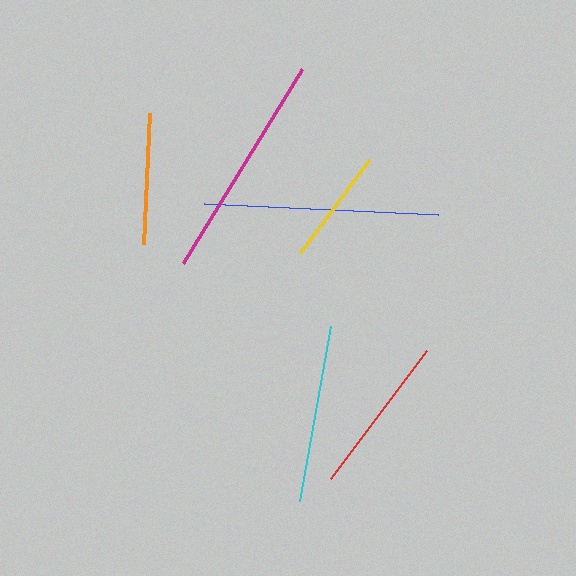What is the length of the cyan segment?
The cyan segment is approximately 178 pixels long.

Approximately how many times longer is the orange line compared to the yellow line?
The orange line is approximately 1.1 times the length of the yellow line.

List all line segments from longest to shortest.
From longest to shortest: blue, magenta, cyan, red, orange, yellow.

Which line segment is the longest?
The blue line is the longest at approximately 234 pixels.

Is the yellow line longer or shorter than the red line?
The red line is longer than the yellow line.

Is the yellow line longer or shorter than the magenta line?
The magenta line is longer than the yellow line.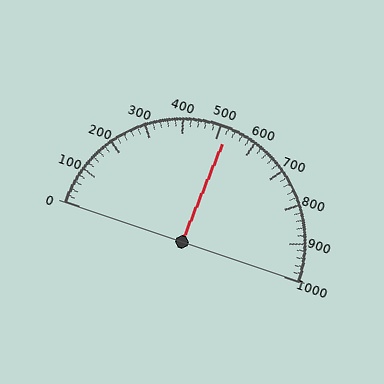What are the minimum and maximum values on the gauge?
The gauge ranges from 0 to 1000.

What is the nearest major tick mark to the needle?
The nearest major tick mark is 500.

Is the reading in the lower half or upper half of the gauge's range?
The reading is in the upper half of the range (0 to 1000).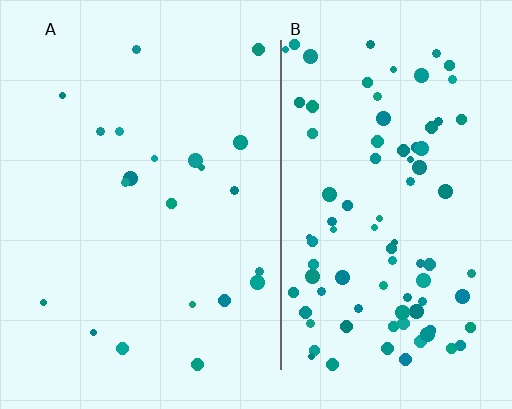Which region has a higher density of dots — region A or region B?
B (the right).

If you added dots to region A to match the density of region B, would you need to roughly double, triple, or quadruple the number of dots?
Approximately quadruple.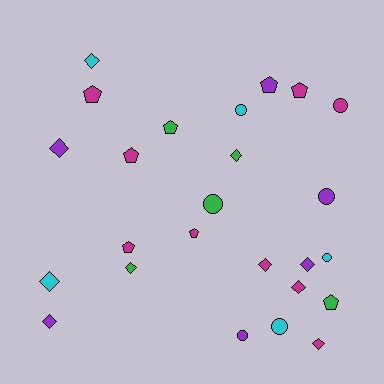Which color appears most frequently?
Magenta, with 9 objects.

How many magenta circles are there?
There is 1 magenta circle.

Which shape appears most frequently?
Diamond, with 10 objects.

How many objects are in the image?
There are 25 objects.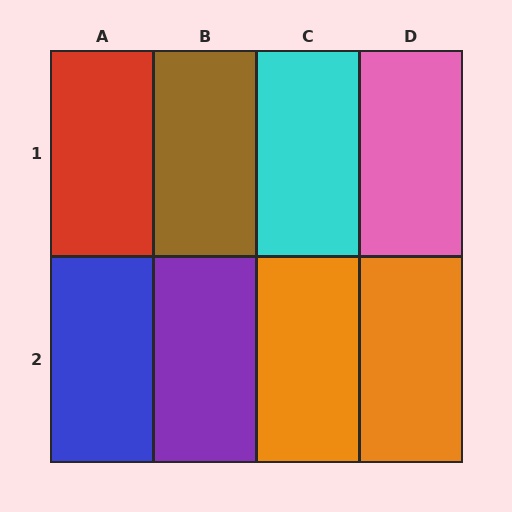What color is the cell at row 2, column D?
Orange.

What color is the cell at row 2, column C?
Orange.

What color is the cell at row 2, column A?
Blue.